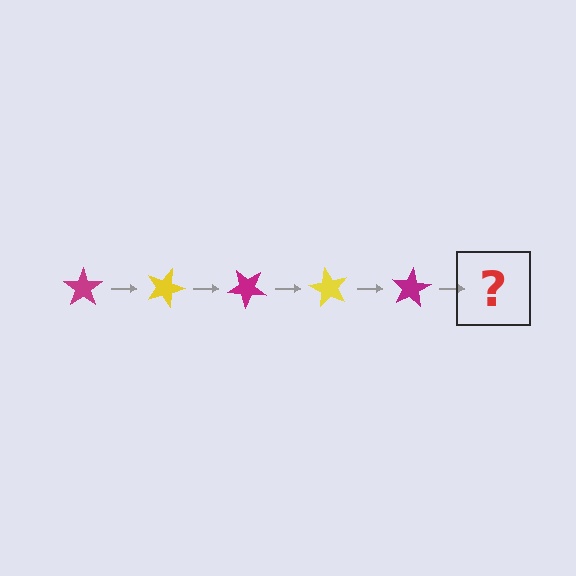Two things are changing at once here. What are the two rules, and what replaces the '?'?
The two rules are that it rotates 20 degrees each step and the color cycles through magenta and yellow. The '?' should be a yellow star, rotated 100 degrees from the start.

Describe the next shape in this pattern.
It should be a yellow star, rotated 100 degrees from the start.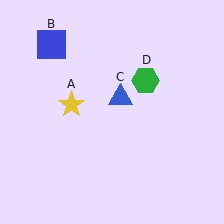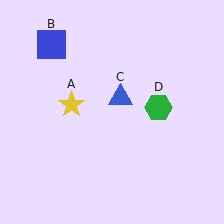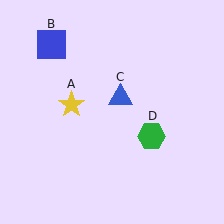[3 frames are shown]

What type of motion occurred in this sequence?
The green hexagon (object D) rotated clockwise around the center of the scene.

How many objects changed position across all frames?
1 object changed position: green hexagon (object D).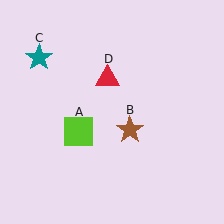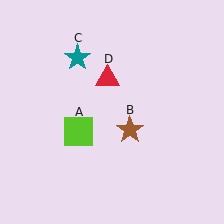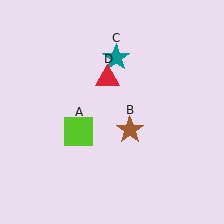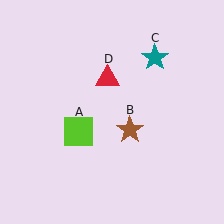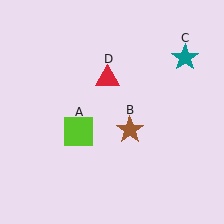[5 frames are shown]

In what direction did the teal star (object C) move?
The teal star (object C) moved right.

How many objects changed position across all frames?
1 object changed position: teal star (object C).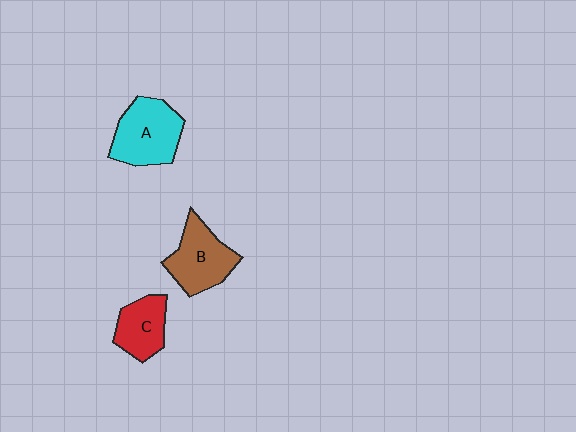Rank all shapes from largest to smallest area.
From largest to smallest: A (cyan), B (brown), C (red).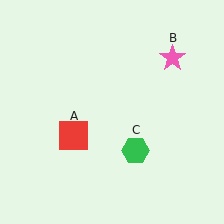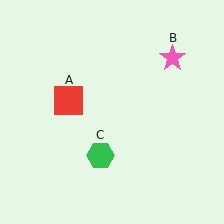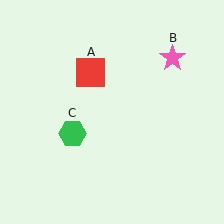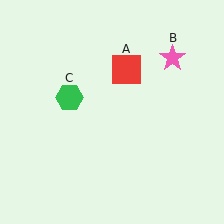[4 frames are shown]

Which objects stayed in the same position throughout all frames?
Pink star (object B) remained stationary.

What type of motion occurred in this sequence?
The red square (object A), green hexagon (object C) rotated clockwise around the center of the scene.